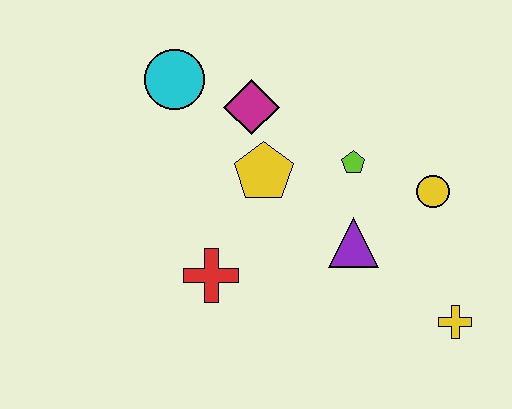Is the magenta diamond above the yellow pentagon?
Yes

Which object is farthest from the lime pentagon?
The cyan circle is farthest from the lime pentagon.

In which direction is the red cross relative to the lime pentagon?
The red cross is to the left of the lime pentagon.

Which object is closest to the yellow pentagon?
The magenta diamond is closest to the yellow pentagon.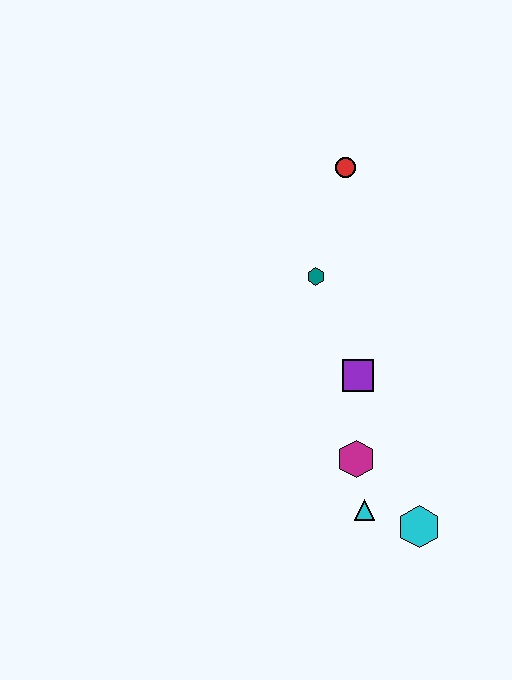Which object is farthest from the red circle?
The cyan hexagon is farthest from the red circle.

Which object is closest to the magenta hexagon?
The cyan triangle is closest to the magenta hexagon.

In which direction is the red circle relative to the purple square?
The red circle is above the purple square.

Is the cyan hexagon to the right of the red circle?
Yes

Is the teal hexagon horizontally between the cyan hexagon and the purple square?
No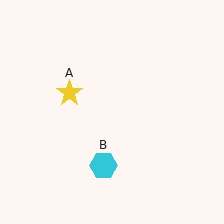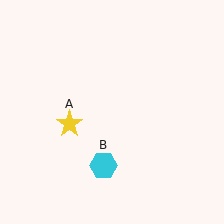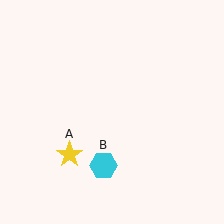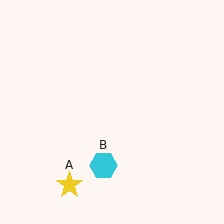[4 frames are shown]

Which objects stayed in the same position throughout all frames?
Cyan hexagon (object B) remained stationary.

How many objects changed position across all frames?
1 object changed position: yellow star (object A).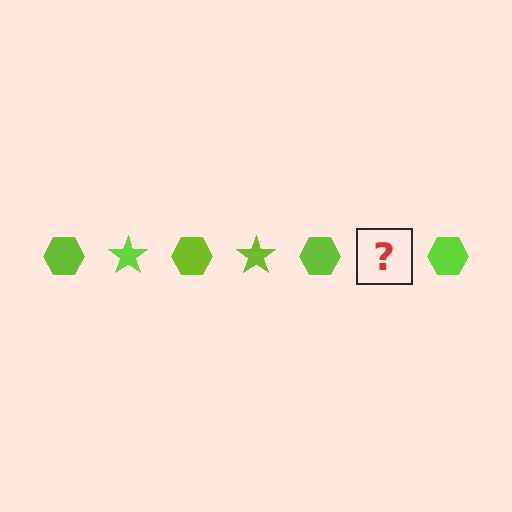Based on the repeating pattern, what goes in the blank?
The blank should be a lime star.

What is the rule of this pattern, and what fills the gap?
The rule is that the pattern cycles through hexagon, star shapes in lime. The gap should be filled with a lime star.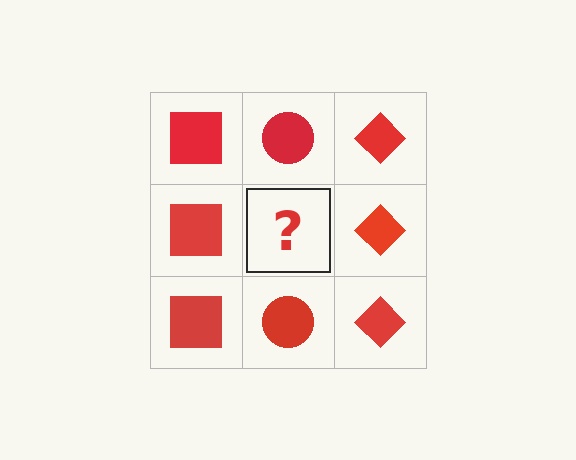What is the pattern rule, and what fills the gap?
The rule is that each column has a consistent shape. The gap should be filled with a red circle.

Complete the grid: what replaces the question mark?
The question mark should be replaced with a red circle.